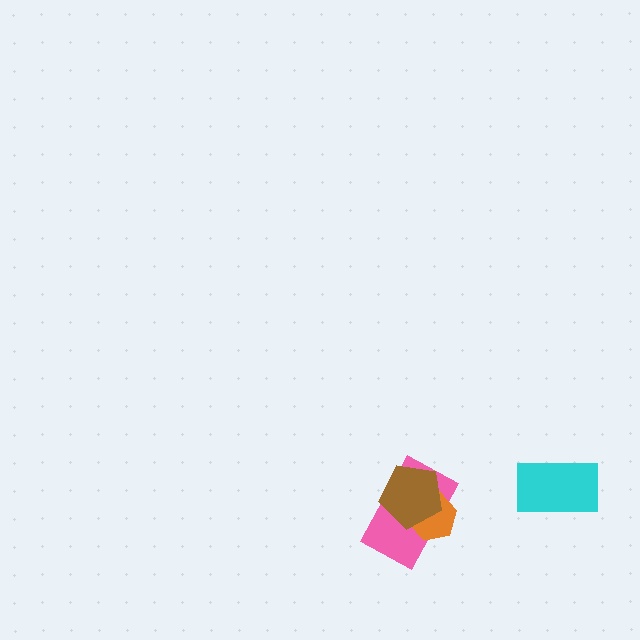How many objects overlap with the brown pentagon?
2 objects overlap with the brown pentagon.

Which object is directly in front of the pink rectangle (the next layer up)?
The orange hexagon is directly in front of the pink rectangle.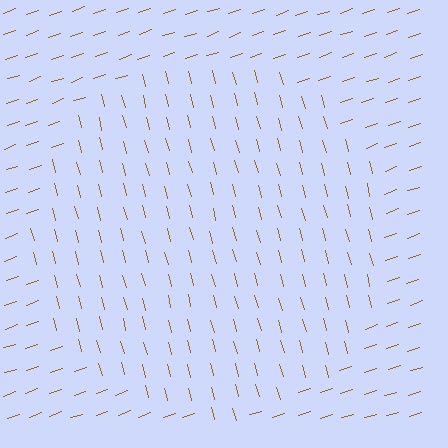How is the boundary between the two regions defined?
The boundary is defined purely by a change in line orientation (approximately 87 degrees difference). All lines are the same color and thickness.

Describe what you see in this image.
The image is filled with small brown line segments. A circle region in the image has lines oriented differently from the surrounding lines, creating a visible texture boundary.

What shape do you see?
I see a circle.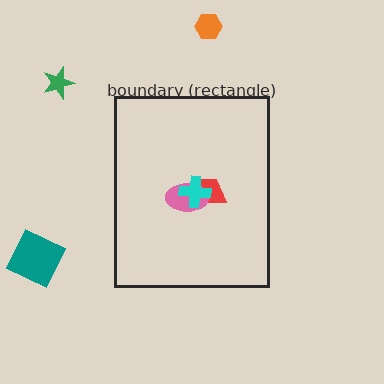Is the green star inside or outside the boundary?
Outside.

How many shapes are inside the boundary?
3 inside, 3 outside.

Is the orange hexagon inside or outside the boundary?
Outside.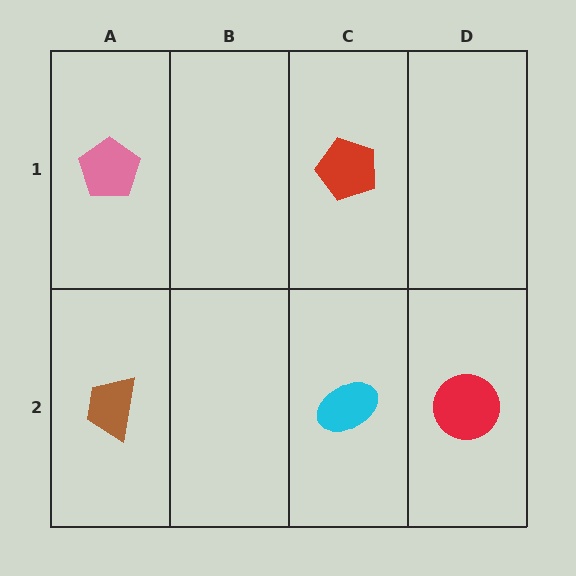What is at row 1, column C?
A red pentagon.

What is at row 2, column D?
A red circle.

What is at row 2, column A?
A brown trapezoid.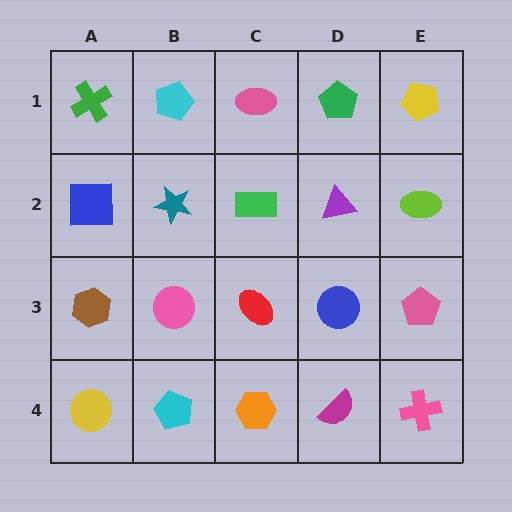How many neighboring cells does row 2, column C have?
4.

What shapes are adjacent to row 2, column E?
A yellow pentagon (row 1, column E), a pink pentagon (row 3, column E), a purple triangle (row 2, column D).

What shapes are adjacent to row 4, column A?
A brown hexagon (row 3, column A), a cyan pentagon (row 4, column B).